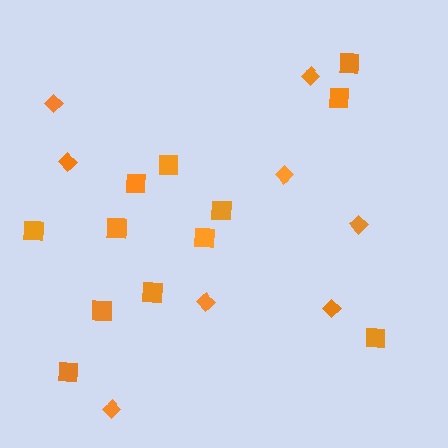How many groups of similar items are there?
There are 2 groups: one group of diamonds (8) and one group of squares (12).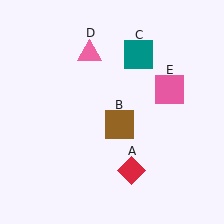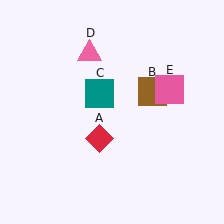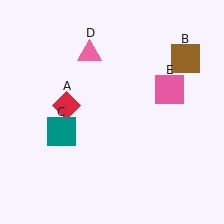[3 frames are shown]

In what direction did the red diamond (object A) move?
The red diamond (object A) moved up and to the left.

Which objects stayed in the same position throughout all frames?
Pink triangle (object D) and pink square (object E) remained stationary.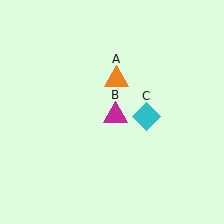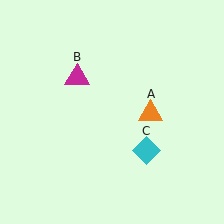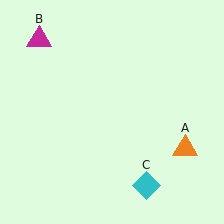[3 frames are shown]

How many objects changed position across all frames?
3 objects changed position: orange triangle (object A), magenta triangle (object B), cyan diamond (object C).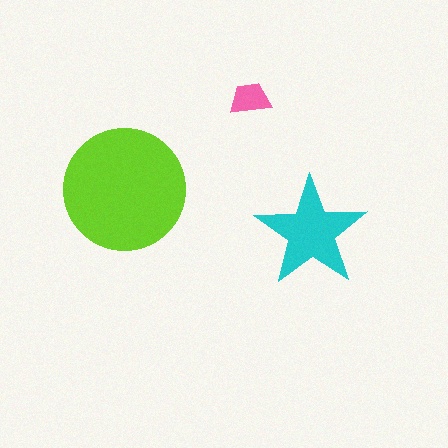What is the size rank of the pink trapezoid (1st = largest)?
3rd.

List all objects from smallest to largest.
The pink trapezoid, the cyan star, the lime circle.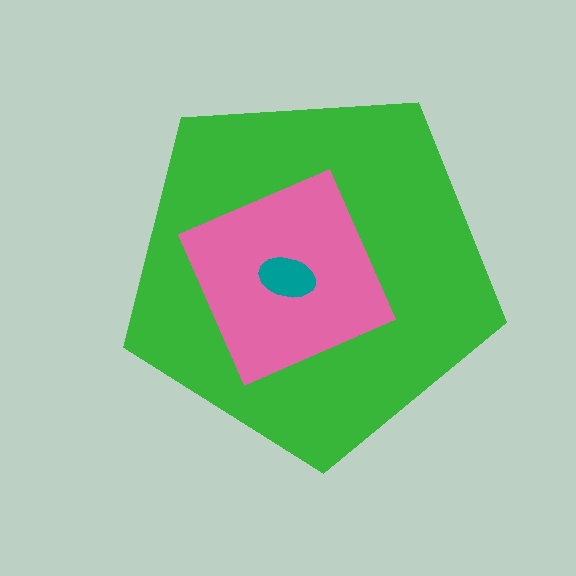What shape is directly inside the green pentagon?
The pink diamond.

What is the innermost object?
The teal ellipse.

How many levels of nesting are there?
3.